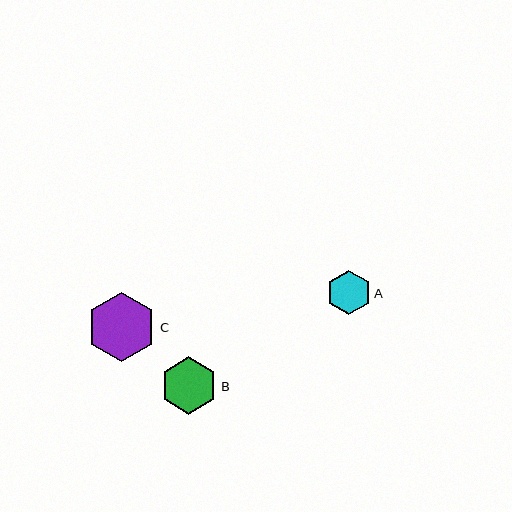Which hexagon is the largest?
Hexagon C is the largest with a size of approximately 69 pixels.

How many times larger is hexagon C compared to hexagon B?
Hexagon C is approximately 1.2 times the size of hexagon B.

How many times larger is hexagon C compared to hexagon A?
Hexagon C is approximately 1.5 times the size of hexagon A.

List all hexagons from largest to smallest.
From largest to smallest: C, B, A.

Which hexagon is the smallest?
Hexagon A is the smallest with a size of approximately 45 pixels.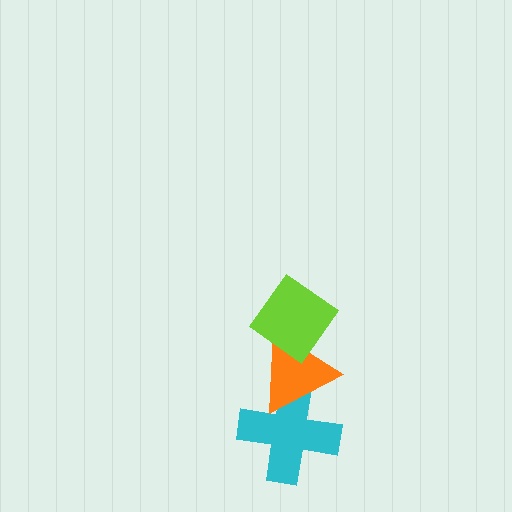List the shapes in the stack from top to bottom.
From top to bottom: the lime diamond, the orange triangle, the cyan cross.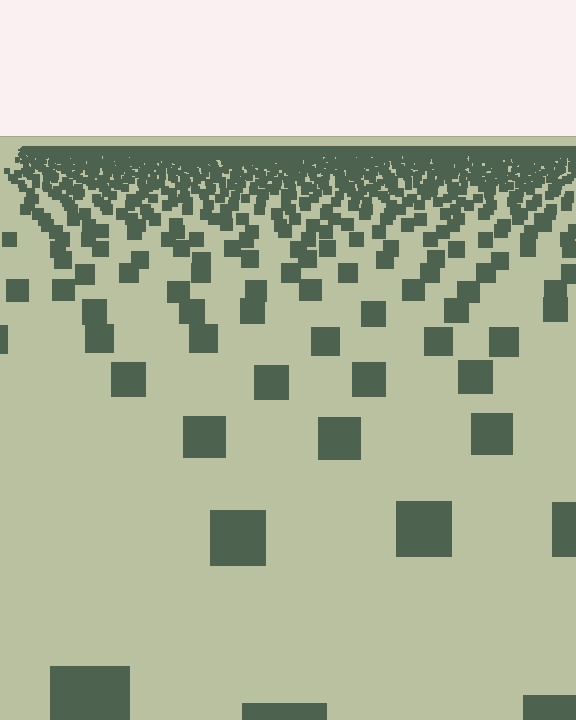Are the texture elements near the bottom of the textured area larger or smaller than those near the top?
Larger. Near the bottom, elements are closer to the viewer and appear at a bigger on-screen size.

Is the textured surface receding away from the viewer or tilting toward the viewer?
The surface is receding away from the viewer. Texture elements get smaller and denser toward the top.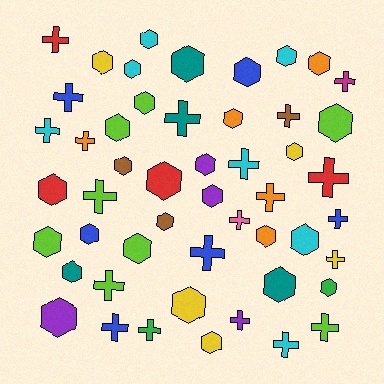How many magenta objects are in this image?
There is 1 magenta object.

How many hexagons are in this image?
There are 29 hexagons.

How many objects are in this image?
There are 50 objects.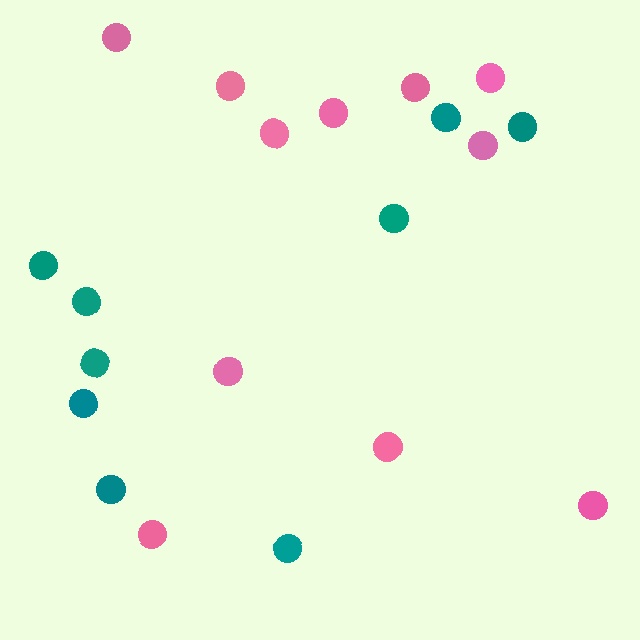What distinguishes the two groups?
There are 2 groups: one group of teal circles (9) and one group of pink circles (11).